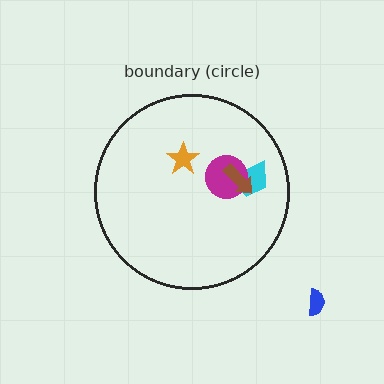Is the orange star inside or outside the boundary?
Inside.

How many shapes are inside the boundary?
4 inside, 1 outside.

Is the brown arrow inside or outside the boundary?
Inside.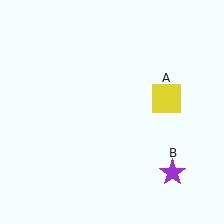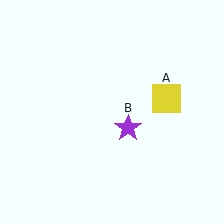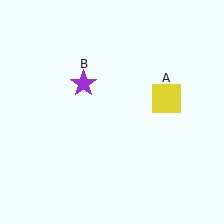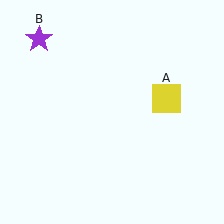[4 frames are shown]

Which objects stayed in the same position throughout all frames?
Yellow square (object A) remained stationary.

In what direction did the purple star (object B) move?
The purple star (object B) moved up and to the left.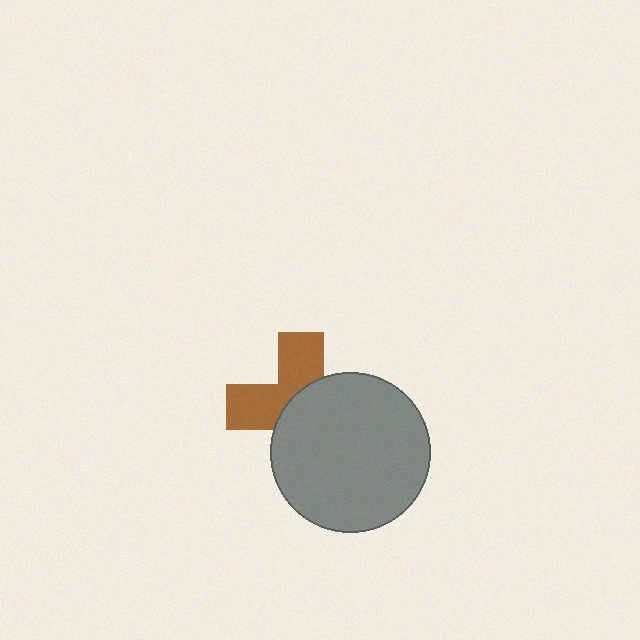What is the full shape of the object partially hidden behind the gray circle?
The partially hidden object is a brown cross.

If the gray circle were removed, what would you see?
You would see the complete brown cross.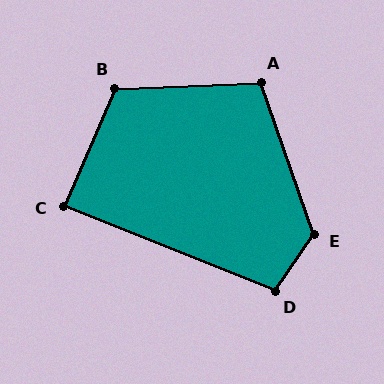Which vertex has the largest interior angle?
E, at approximately 126 degrees.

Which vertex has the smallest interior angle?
C, at approximately 88 degrees.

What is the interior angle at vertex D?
Approximately 103 degrees (obtuse).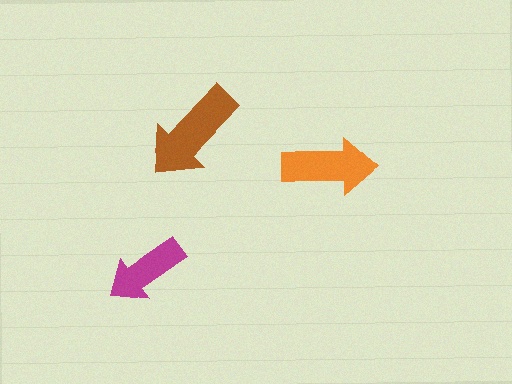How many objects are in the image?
There are 3 objects in the image.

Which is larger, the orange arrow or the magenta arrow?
The orange one.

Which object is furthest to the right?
The orange arrow is rightmost.